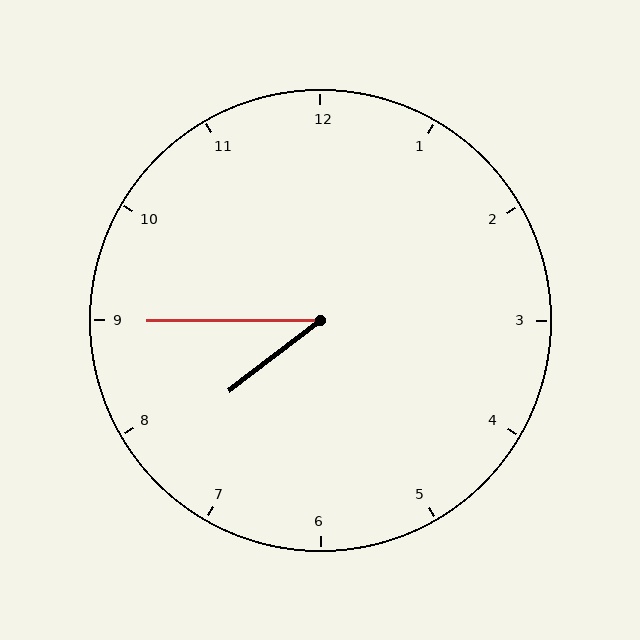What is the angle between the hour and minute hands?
Approximately 38 degrees.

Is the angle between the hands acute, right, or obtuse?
It is acute.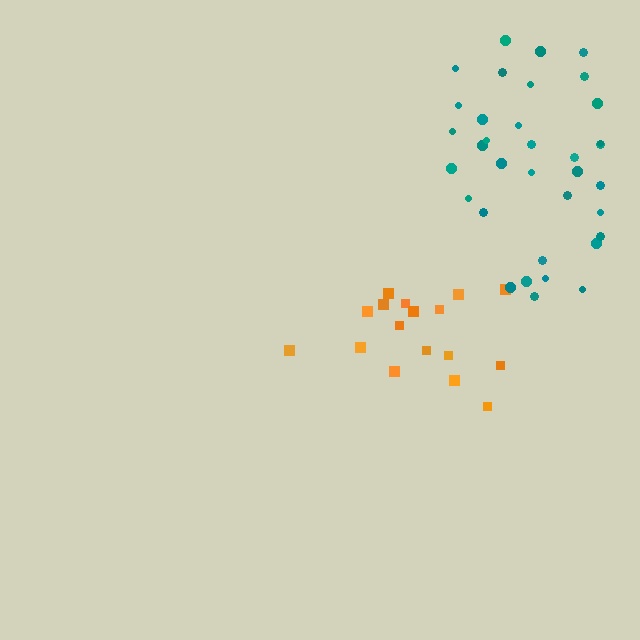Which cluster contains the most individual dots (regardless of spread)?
Teal (35).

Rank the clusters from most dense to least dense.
teal, orange.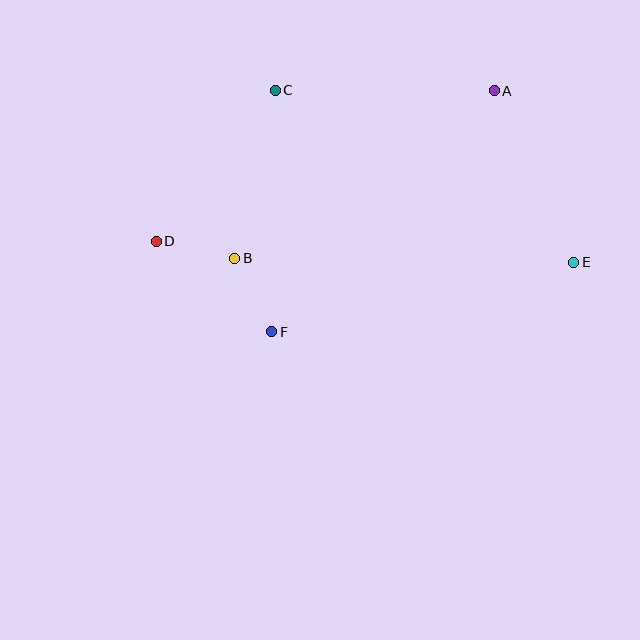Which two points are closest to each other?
Points B and D are closest to each other.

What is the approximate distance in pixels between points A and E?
The distance between A and E is approximately 189 pixels.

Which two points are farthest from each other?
Points D and E are farthest from each other.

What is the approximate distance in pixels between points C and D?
The distance between C and D is approximately 192 pixels.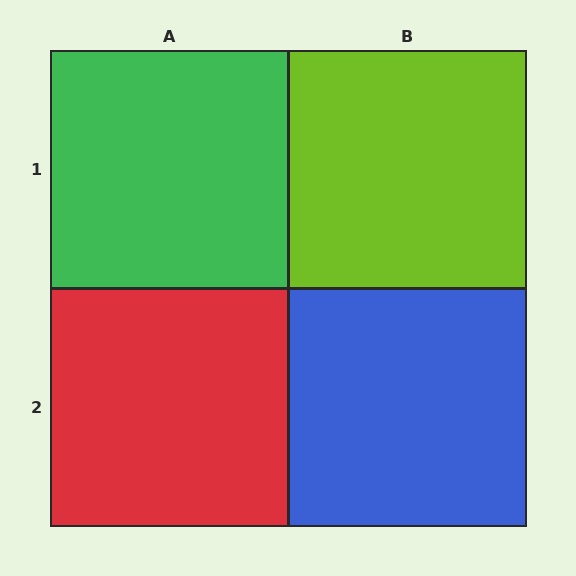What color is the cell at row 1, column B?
Lime.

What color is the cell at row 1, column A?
Green.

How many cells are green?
1 cell is green.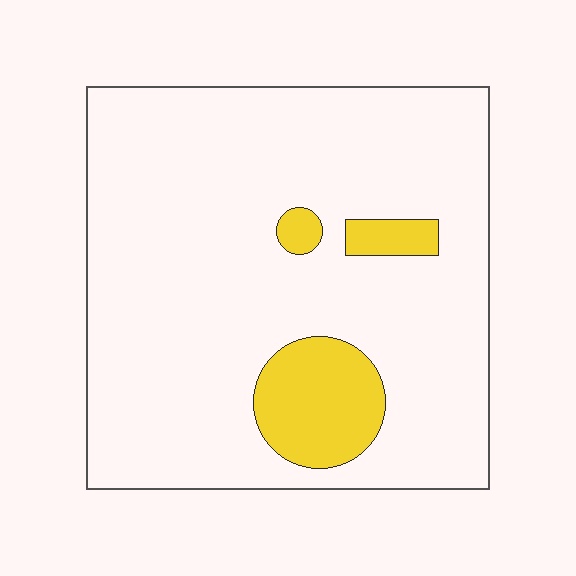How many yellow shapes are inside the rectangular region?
3.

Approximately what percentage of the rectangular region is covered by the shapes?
Approximately 10%.